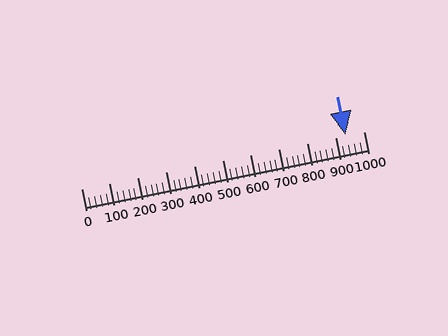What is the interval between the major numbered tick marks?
The major tick marks are spaced 100 units apart.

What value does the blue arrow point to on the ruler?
The blue arrow points to approximately 935.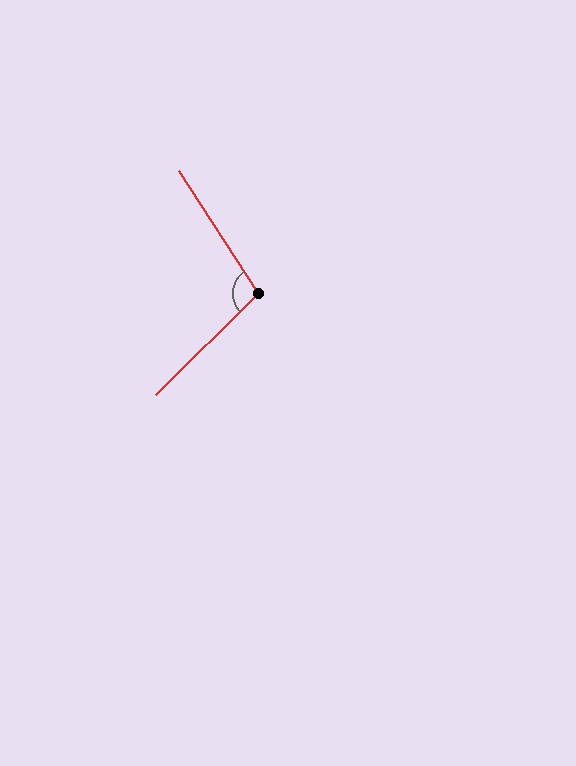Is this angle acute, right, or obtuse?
It is obtuse.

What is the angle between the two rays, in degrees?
Approximately 102 degrees.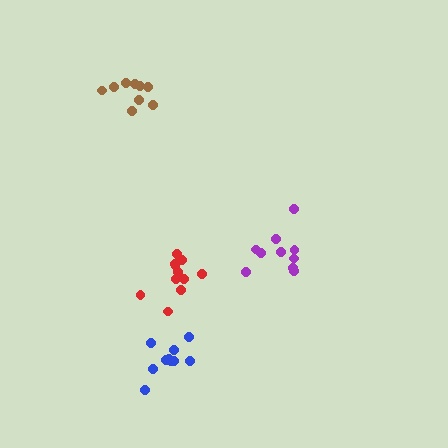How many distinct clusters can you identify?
There are 4 distinct clusters.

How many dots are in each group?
Group 1: 11 dots, Group 2: 9 dots, Group 3: 10 dots, Group 4: 10 dots (40 total).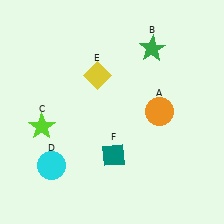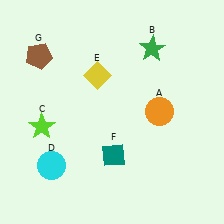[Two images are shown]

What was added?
A brown pentagon (G) was added in Image 2.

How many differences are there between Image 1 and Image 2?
There is 1 difference between the two images.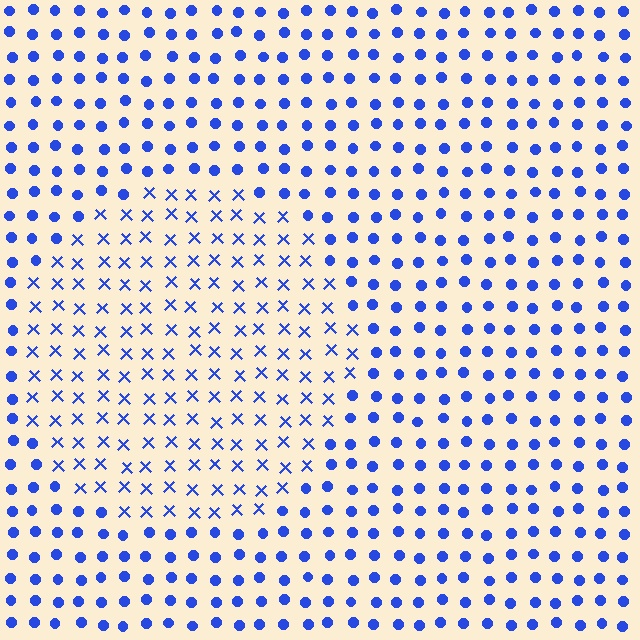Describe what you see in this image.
The image is filled with small blue elements arranged in a uniform grid. A circle-shaped region contains X marks, while the surrounding area contains circles. The boundary is defined purely by the change in element shape.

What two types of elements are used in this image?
The image uses X marks inside the circle region and circles outside it.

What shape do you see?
I see a circle.